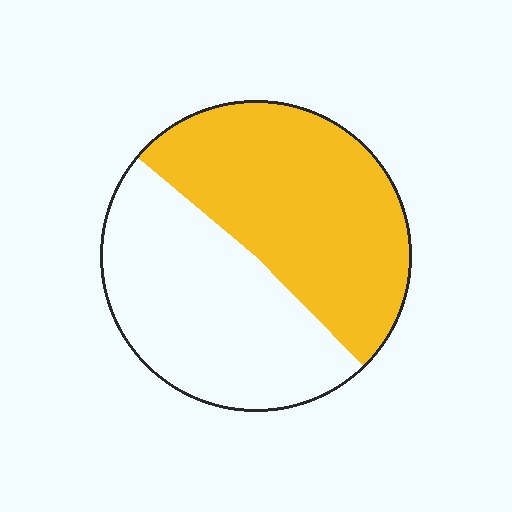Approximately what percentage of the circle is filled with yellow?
Approximately 50%.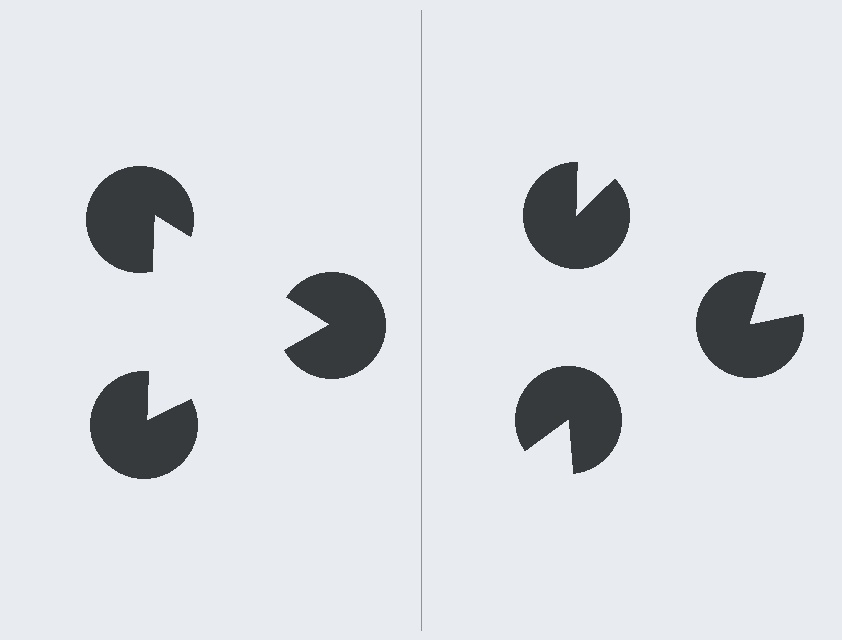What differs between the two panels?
The pac-man discs are positioned identically on both sides; only the wedge orientations differ. On the left they align to a triangle; on the right they are misaligned.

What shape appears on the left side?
An illusory triangle.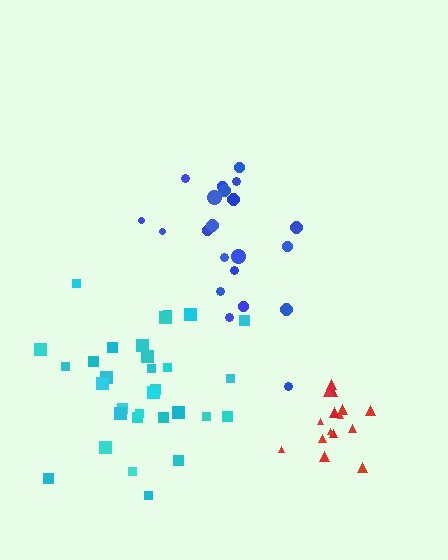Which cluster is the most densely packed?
Red.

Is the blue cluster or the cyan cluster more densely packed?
Blue.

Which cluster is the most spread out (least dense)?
Cyan.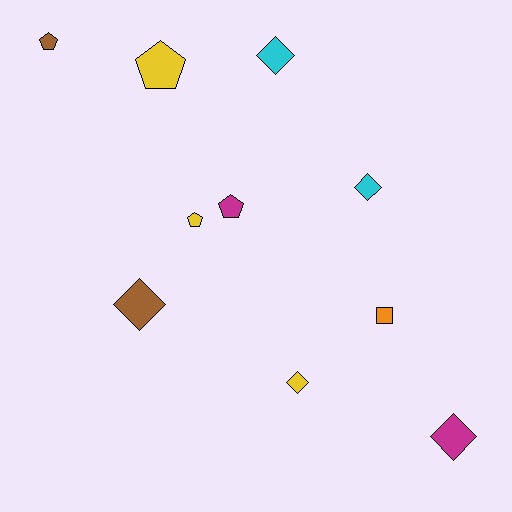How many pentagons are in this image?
There are 4 pentagons.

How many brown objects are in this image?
There are 2 brown objects.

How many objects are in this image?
There are 10 objects.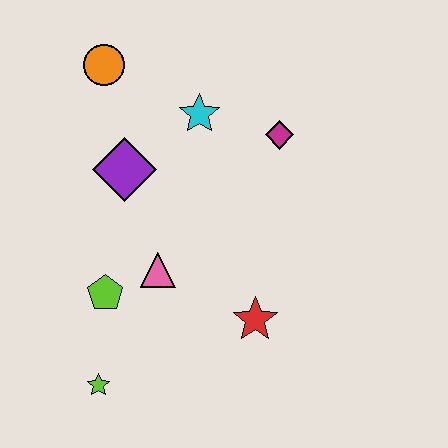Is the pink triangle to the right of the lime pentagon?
Yes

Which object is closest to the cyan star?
The magenta diamond is closest to the cyan star.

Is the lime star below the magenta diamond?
Yes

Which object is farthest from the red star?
The orange circle is farthest from the red star.